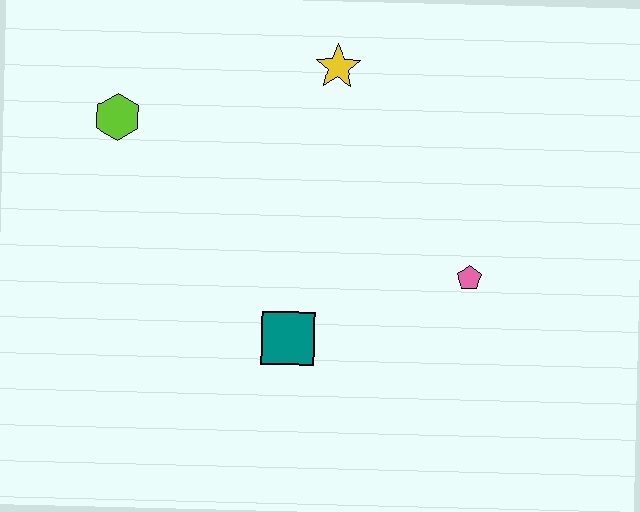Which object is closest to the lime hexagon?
The yellow star is closest to the lime hexagon.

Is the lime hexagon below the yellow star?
Yes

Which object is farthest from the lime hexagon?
The pink pentagon is farthest from the lime hexagon.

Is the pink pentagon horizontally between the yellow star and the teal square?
No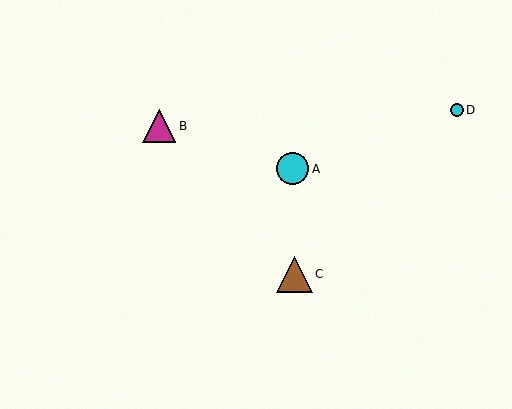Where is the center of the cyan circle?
The center of the cyan circle is at (292, 169).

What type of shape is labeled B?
Shape B is a magenta triangle.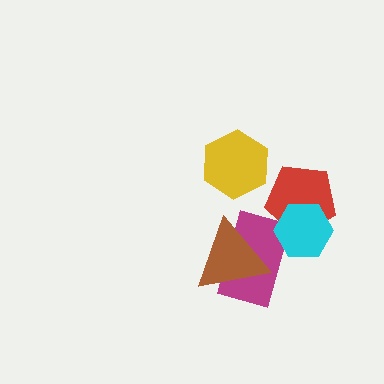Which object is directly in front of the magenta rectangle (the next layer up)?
The brown triangle is directly in front of the magenta rectangle.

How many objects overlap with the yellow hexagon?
0 objects overlap with the yellow hexagon.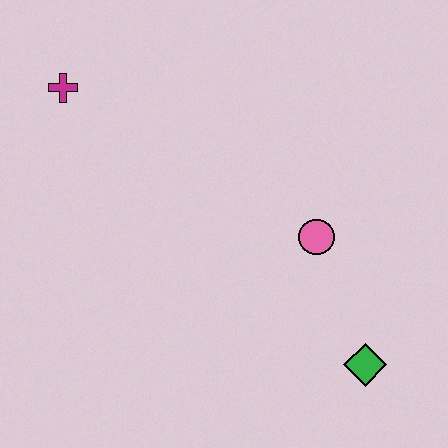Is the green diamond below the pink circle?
Yes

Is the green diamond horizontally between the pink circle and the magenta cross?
No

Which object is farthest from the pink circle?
The magenta cross is farthest from the pink circle.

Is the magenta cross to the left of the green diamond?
Yes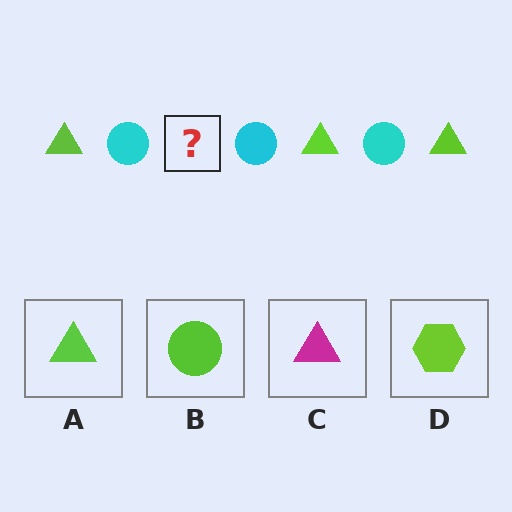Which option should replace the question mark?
Option A.